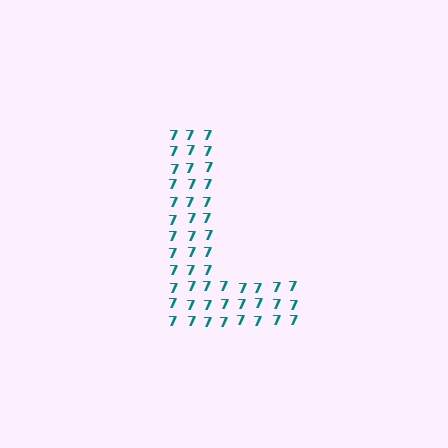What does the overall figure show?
The overall figure shows the letter L.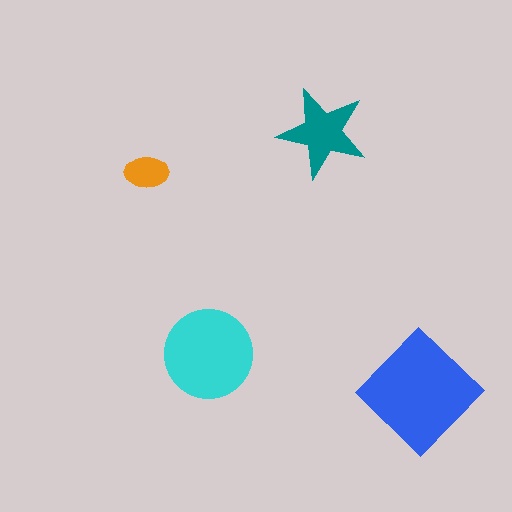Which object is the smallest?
The orange ellipse.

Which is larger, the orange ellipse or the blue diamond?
The blue diamond.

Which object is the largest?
The blue diamond.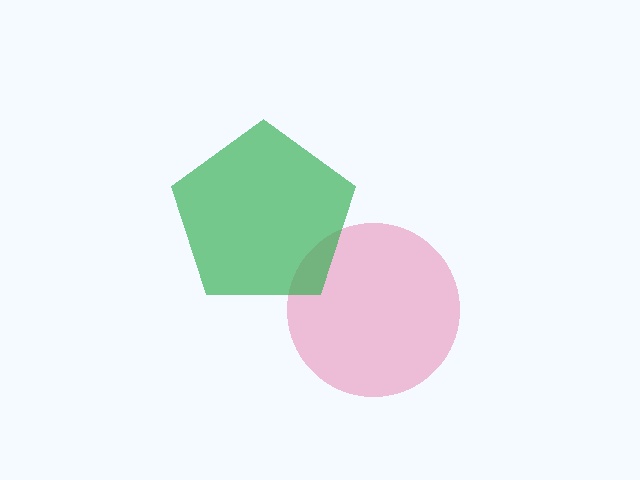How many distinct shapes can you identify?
There are 2 distinct shapes: a pink circle, a green pentagon.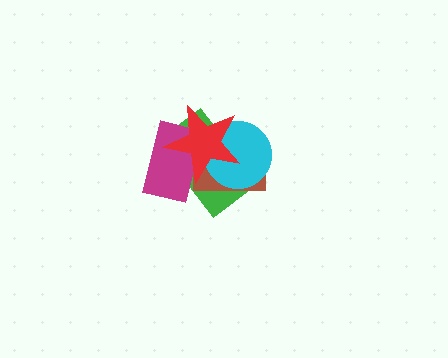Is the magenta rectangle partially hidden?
Yes, it is partially covered by another shape.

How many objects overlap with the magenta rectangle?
3 objects overlap with the magenta rectangle.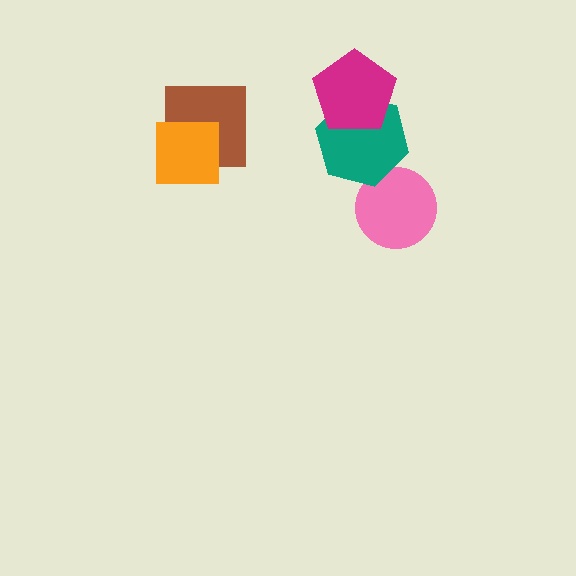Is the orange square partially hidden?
No, no other shape covers it.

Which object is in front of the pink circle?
The teal hexagon is in front of the pink circle.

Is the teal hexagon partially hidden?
Yes, it is partially covered by another shape.